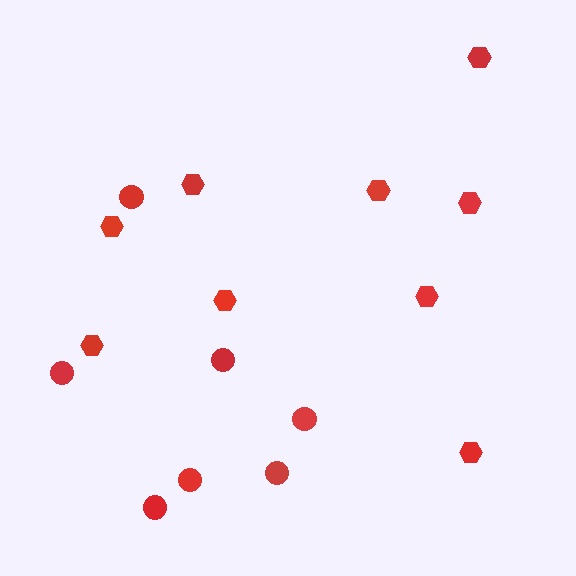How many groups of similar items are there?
There are 2 groups: one group of hexagons (9) and one group of circles (7).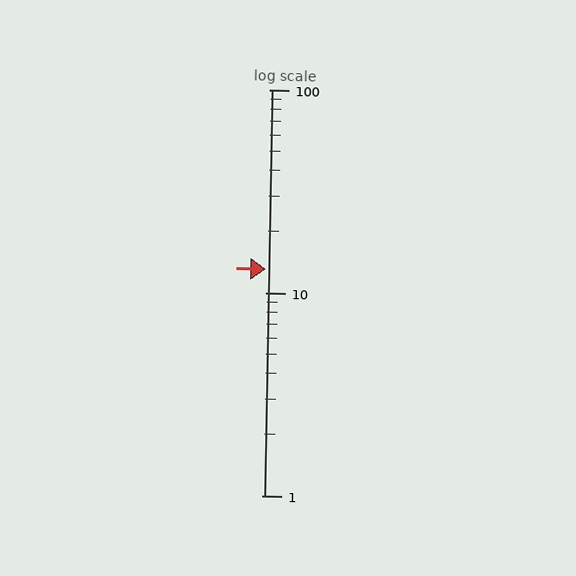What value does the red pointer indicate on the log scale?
The pointer indicates approximately 13.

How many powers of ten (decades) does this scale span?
The scale spans 2 decades, from 1 to 100.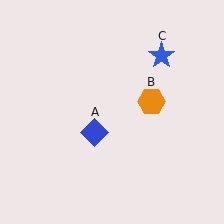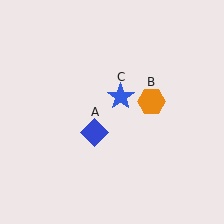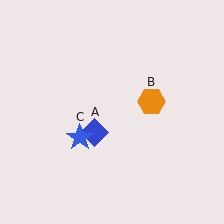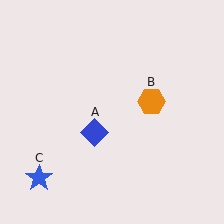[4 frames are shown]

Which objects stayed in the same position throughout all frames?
Blue diamond (object A) and orange hexagon (object B) remained stationary.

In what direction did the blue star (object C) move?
The blue star (object C) moved down and to the left.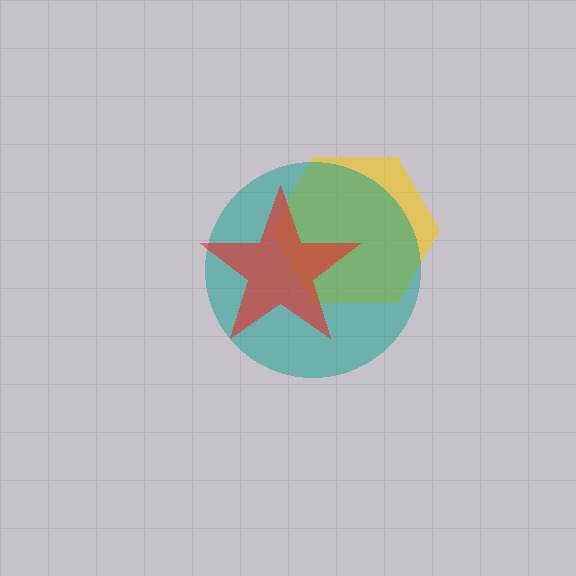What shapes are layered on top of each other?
The layered shapes are: a yellow hexagon, a teal circle, a red star.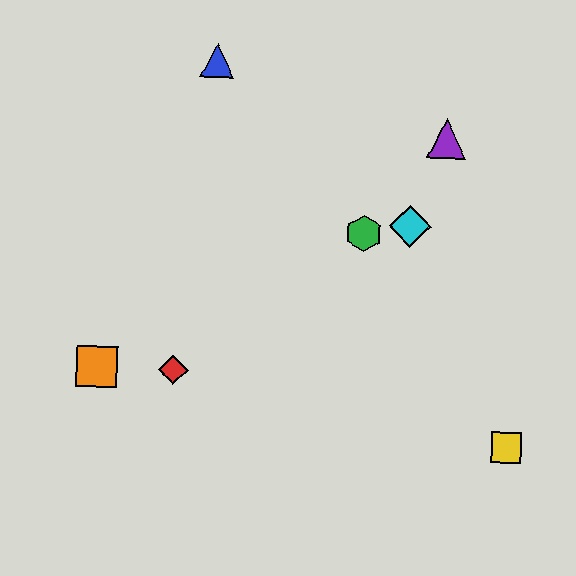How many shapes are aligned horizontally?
2 shapes (the red diamond, the orange square) are aligned horizontally.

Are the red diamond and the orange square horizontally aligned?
Yes, both are at y≈370.